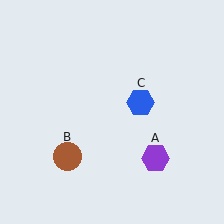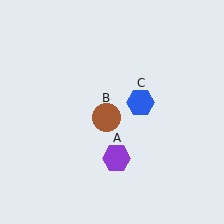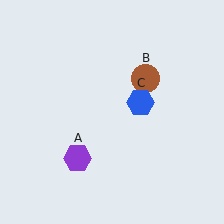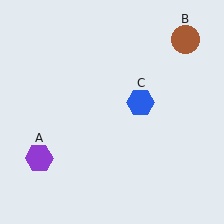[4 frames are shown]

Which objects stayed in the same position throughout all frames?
Blue hexagon (object C) remained stationary.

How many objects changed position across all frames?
2 objects changed position: purple hexagon (object A), brown circle (object B).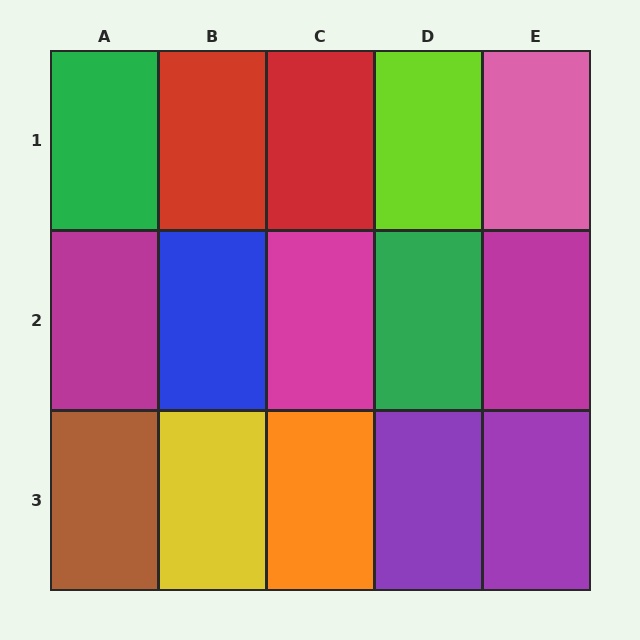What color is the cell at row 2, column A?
Magenta.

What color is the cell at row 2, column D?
Green.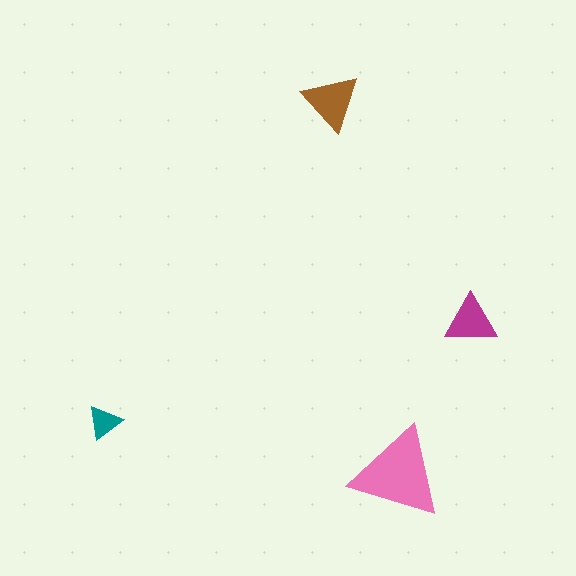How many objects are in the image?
There are 4 objects in the image.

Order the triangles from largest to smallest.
the pink one, the brown one, the magenta one, the teal one.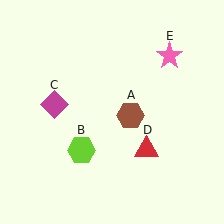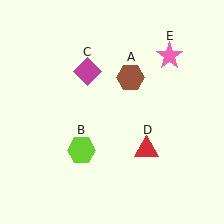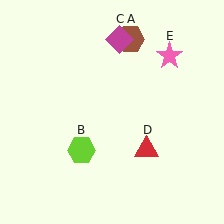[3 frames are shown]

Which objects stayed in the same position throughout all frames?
Lime hexagon (object B) and red triangle (object D) and pink star (object E) remained stationary.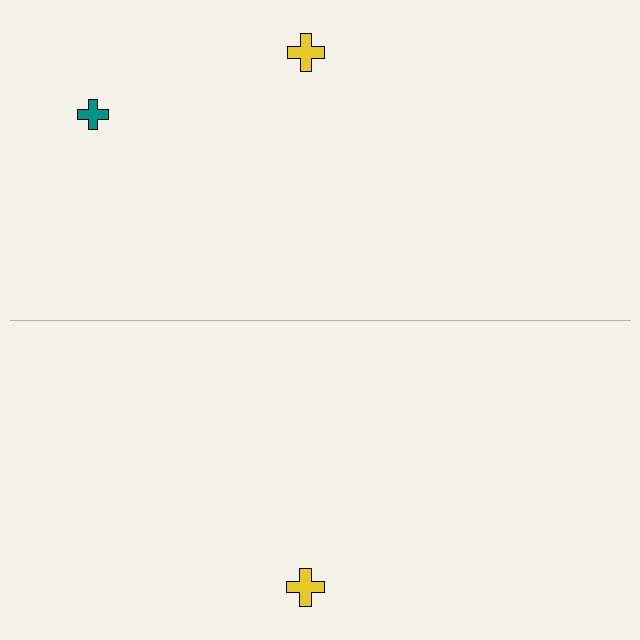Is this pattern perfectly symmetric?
No, the pattern is not perfectly symmetric. A teal cross is missing from the bottom side.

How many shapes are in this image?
There are 3 shapes in this image.